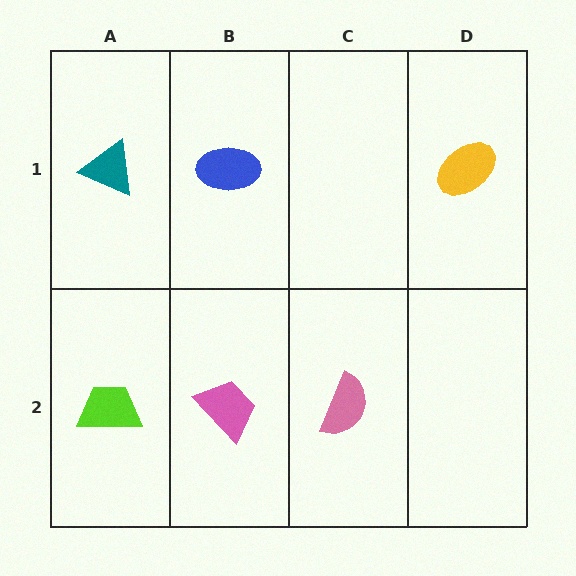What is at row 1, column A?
A teal triangle.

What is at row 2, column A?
A lime trapezoid.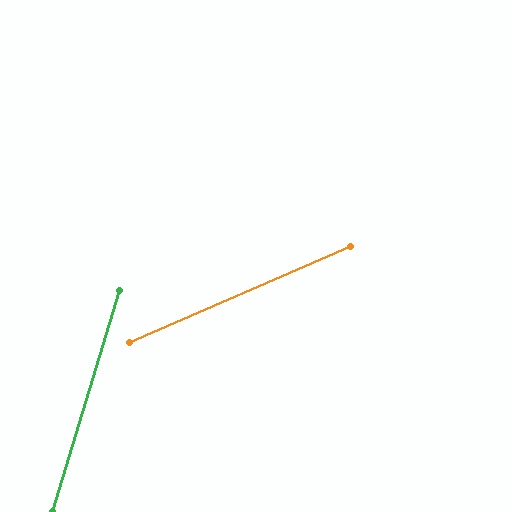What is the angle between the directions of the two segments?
Approximately 50 degrees.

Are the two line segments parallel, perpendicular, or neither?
Neither parallel nor perpendicular — they differ by about 50°.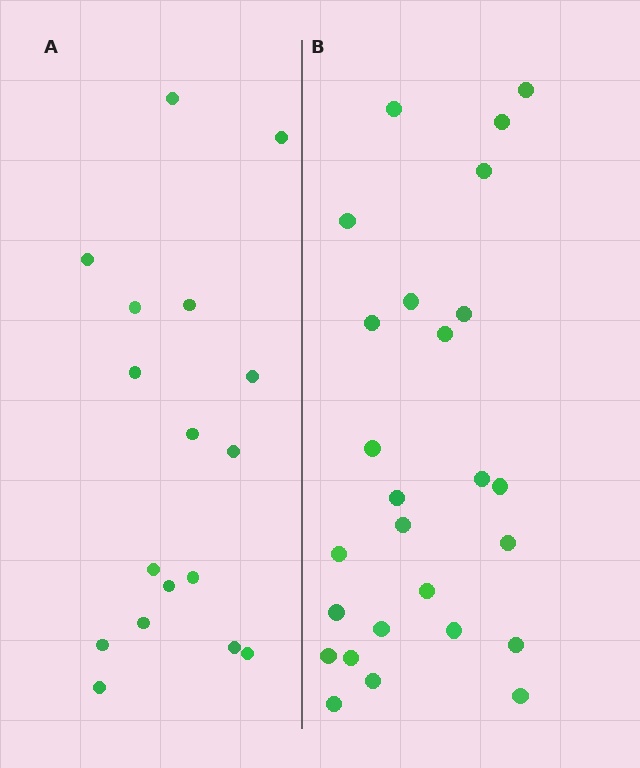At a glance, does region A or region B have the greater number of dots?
Region B (the right region) has more dots.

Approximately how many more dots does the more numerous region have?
Region B has roughly 8 or so more dots than region A.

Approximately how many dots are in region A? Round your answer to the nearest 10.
About 20 dots. (The exact count is 17, which rounds to 20.)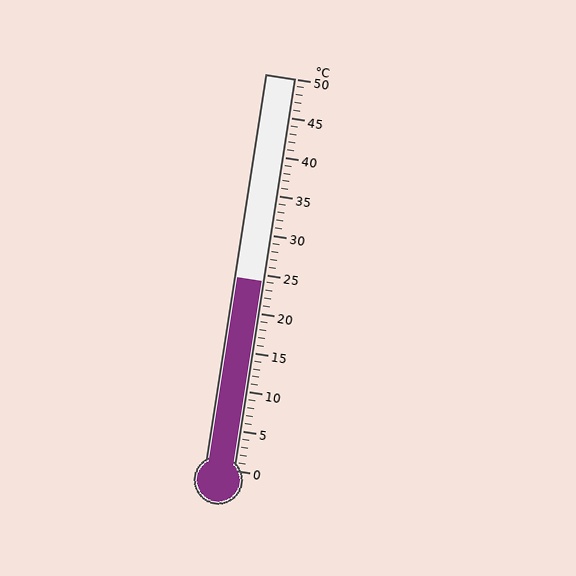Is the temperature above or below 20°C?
The temperature is above 20°C.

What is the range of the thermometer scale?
The thermometer scale ranges from 0°C to 50°C.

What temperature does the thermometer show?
The thermometer shows approximately 24°C.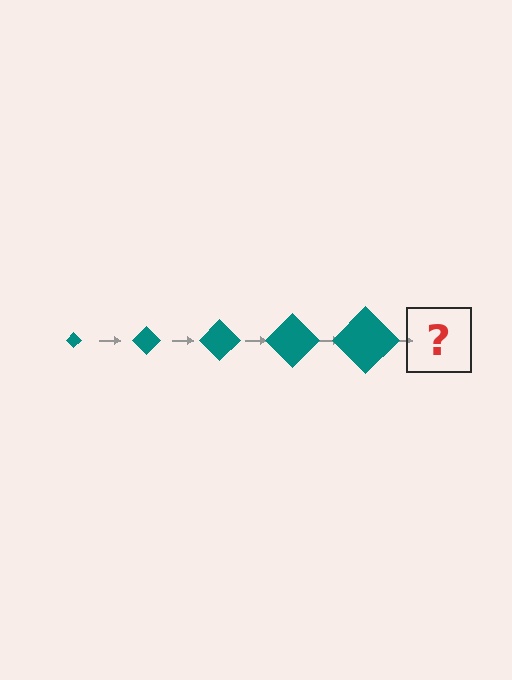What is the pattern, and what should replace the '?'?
The pattern is that the diamond gets progressively larger each step. The '?' should be a teal diamond, larger than the previous one.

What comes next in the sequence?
The next element should be a teal diamond, larger than the previous one.